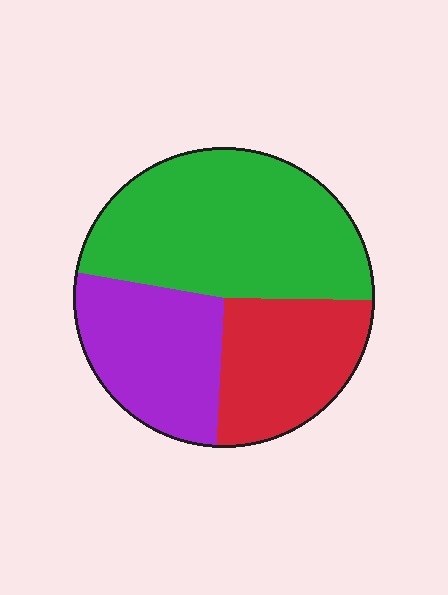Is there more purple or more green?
Green.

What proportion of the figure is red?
Red takes up about one quarter (1/4) of the figure.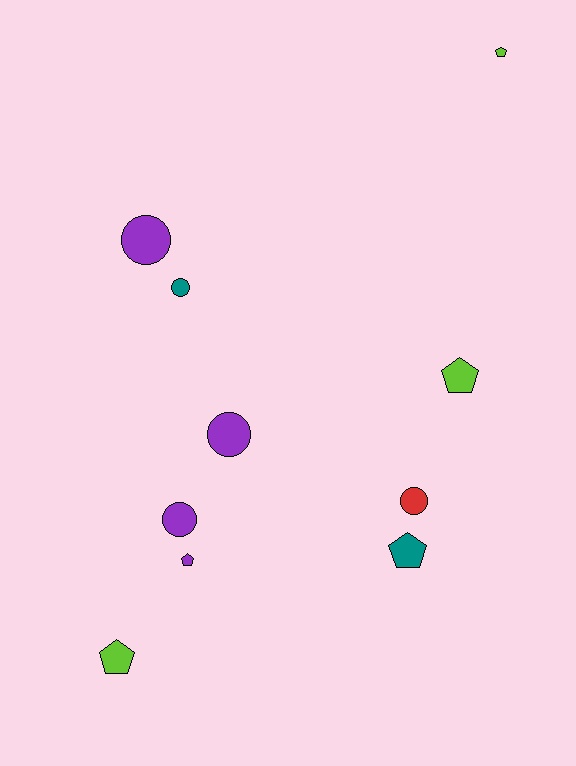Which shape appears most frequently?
Circle, with 5 objects.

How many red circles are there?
There is 1 red circle.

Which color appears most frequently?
Purple, with 4 objects.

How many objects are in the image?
There are 10 objects.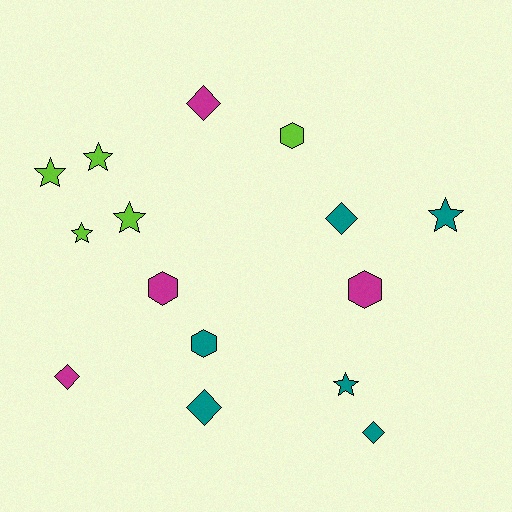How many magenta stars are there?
There are no magenta stars.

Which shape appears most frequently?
Star, with 6 objects.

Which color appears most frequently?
Teal, with 6 objects.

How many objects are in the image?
There are 15 objects.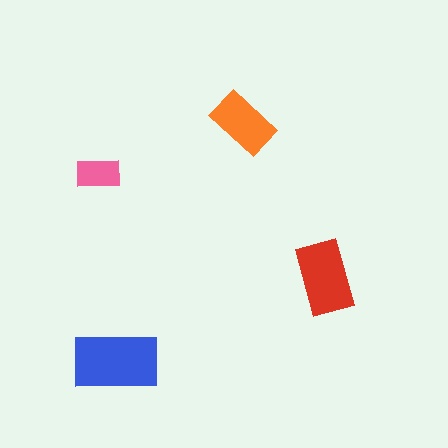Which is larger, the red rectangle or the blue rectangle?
The blue one.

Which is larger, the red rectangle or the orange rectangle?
The red one.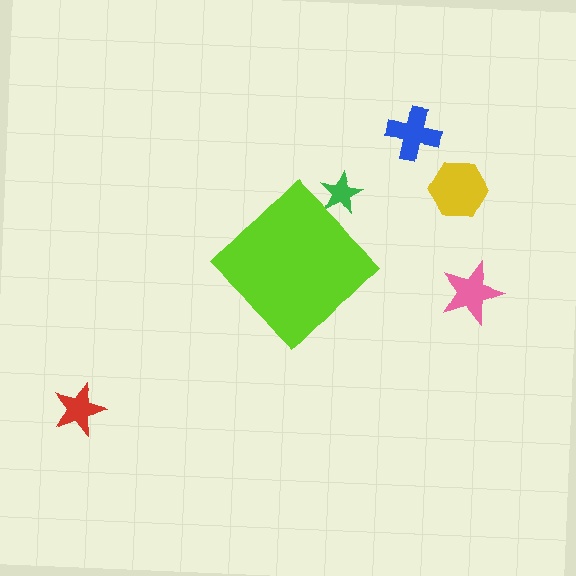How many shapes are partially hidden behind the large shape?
1 shape is partially hidden.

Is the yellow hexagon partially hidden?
No, the yellow hexagon is fully visible.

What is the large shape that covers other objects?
A lime diamond.